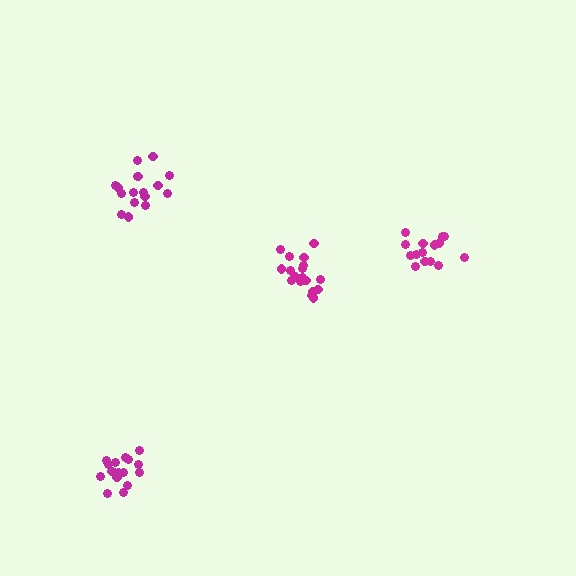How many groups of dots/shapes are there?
There are 4 groups.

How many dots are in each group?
Group 1: 15 dots, Group 2: 17 dots, Group 3: 19 dots, Group 4: 17 dots (68 total).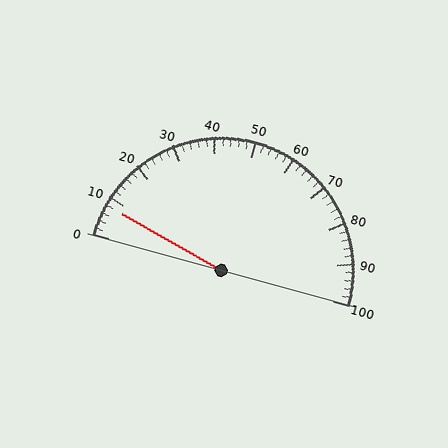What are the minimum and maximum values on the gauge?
The gauge ranges from 0 to 100.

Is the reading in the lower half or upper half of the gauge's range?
The reading is in the lower half of the range (0 to 100).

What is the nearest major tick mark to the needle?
The nearest major tick mark is 10.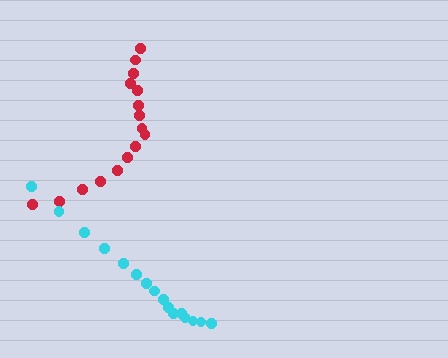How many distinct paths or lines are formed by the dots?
There are 2 distinct paths.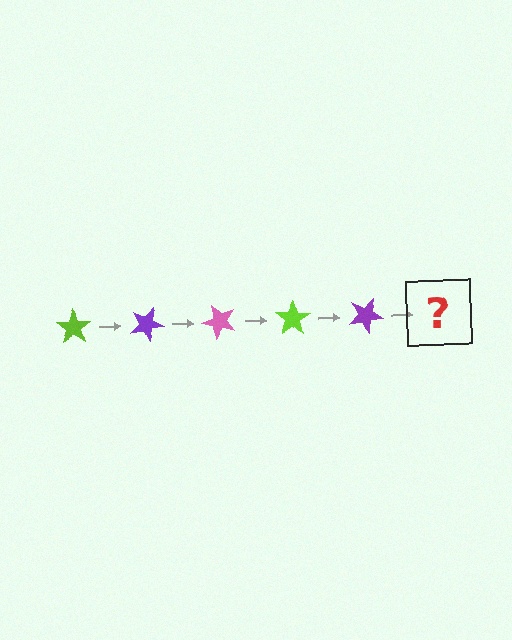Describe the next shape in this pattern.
It should be a pink star, rotated 125 degrees from the start.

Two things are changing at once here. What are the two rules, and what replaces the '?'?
The two rules are that it rotates 25 degrees each step and the color cycles through lime, purple, and pink. The '?' should be a pink star, rotated 125 degrees from the start.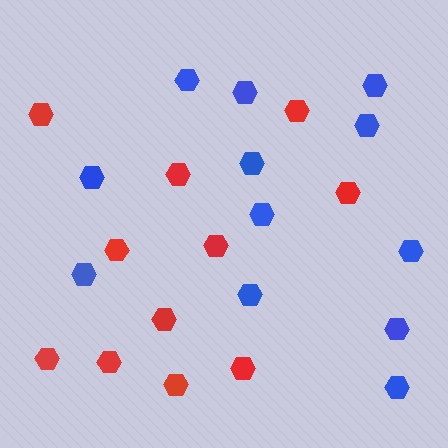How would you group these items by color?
There are 2 groups: one group of red hexagons (11) and one group of blue hexagons (12).